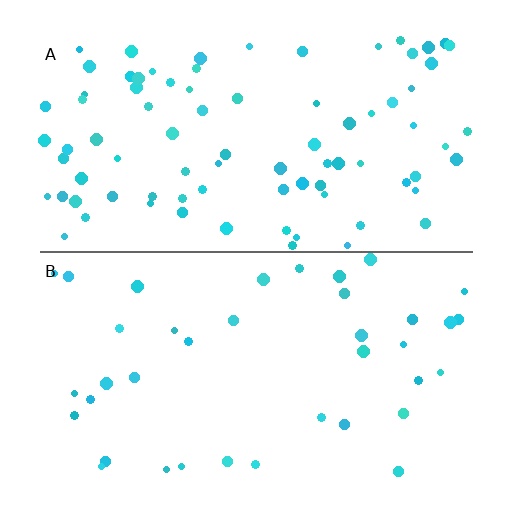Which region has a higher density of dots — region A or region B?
A (the top).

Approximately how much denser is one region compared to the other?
Approximately 2.2× — region A over region B.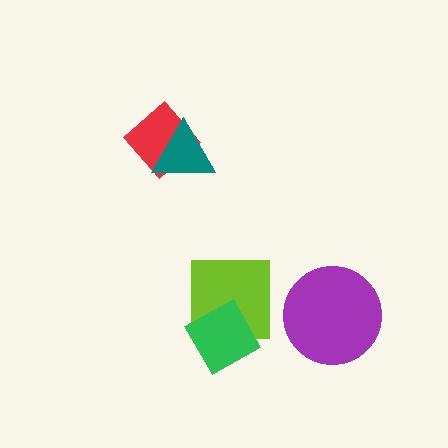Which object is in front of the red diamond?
The teal triangle is in front of the red diamond.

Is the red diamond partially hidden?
Yes, it is partially covered by another shape.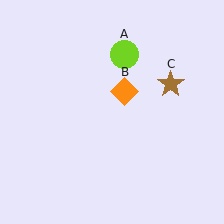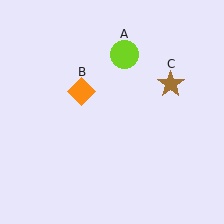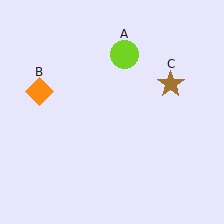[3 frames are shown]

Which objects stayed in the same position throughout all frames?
Lime circle (object A) and brown star (object C) remained stationary.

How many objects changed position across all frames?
1 object changed position: orange diamond (object B).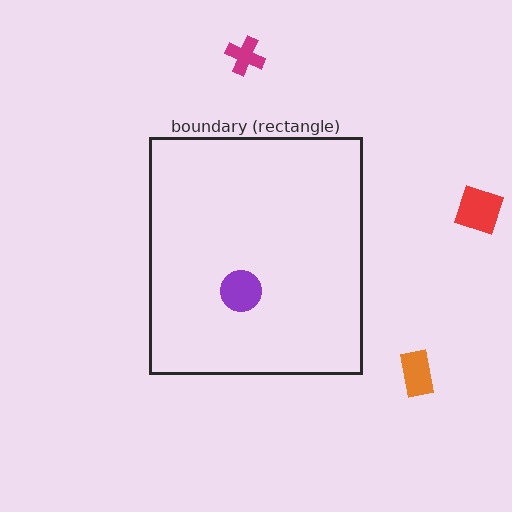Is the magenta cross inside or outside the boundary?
Outside.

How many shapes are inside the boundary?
1 inside, 3 outside.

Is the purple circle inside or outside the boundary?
Inside.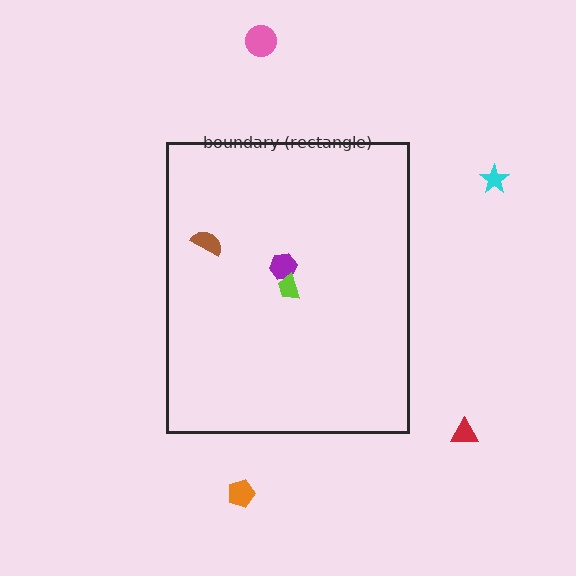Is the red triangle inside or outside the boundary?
Outside.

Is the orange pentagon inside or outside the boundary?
Outside.